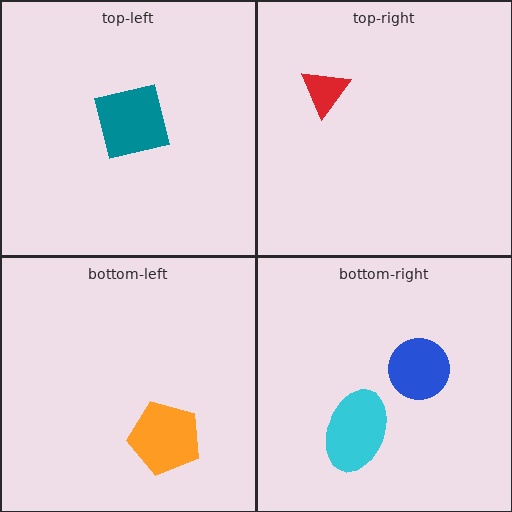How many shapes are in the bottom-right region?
2.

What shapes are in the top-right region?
The red triangle.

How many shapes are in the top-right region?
1.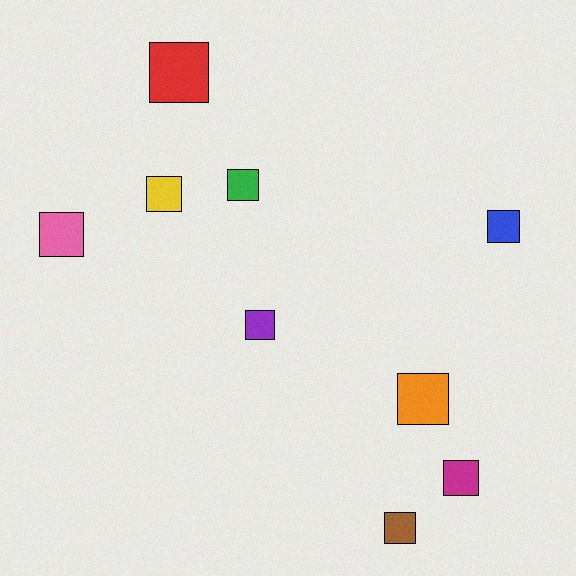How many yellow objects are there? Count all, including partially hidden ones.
There is 1 yellow object.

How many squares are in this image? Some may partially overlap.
There are 9 squares.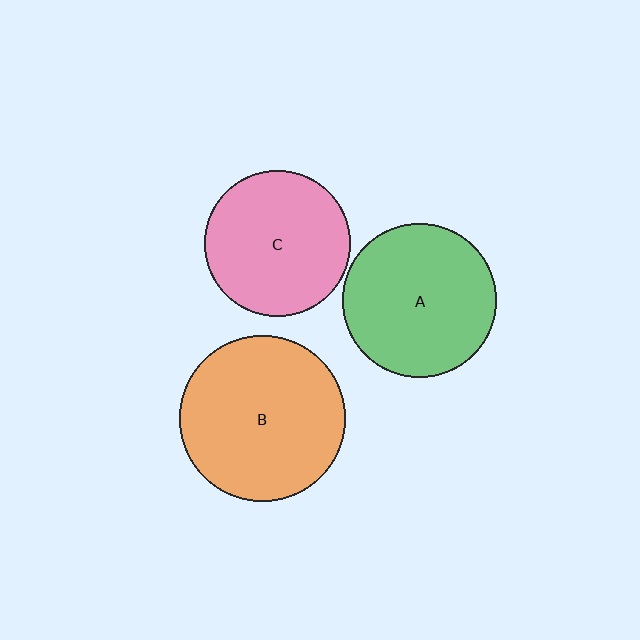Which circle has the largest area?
Circle B (orange).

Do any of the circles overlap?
No, none of the circles overlap.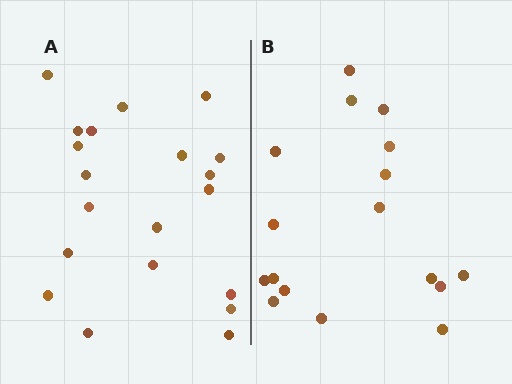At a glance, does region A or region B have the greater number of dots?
Region A (the left region) has more dots.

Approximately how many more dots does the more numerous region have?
Region A has just a few more — roughly 2 or 3 more dots than region B.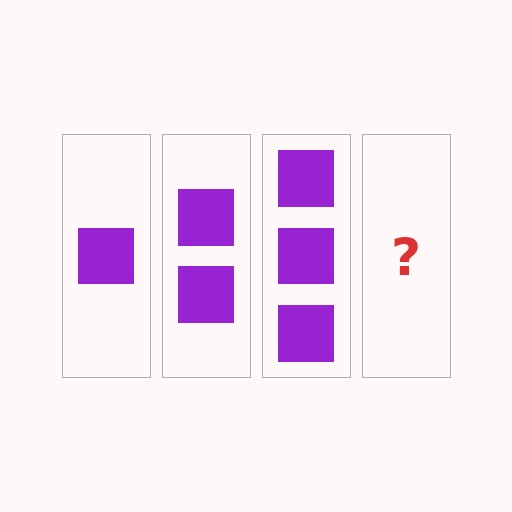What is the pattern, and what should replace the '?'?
The pattern is that each step adds one more square. The '?' should be 4 squares.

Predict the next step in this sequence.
The next step is 4 squares.